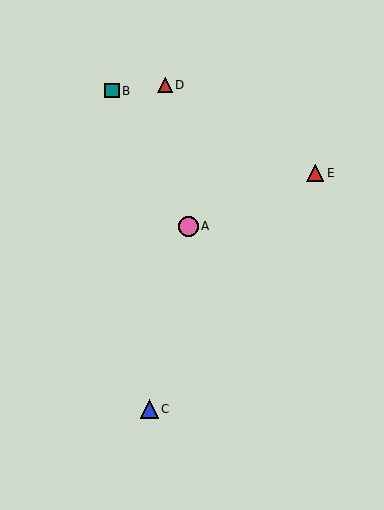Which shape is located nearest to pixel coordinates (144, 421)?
The blue triangle (labeled C) at (149, 409) is nearest to that location.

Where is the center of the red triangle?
The center of the red triangle is at (315, 173).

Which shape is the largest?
The pink circle (labeled A) is the largest.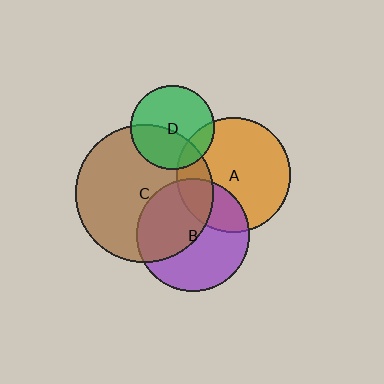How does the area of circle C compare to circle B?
Approximately 1.5 times.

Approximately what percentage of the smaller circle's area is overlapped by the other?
Approximately 15%.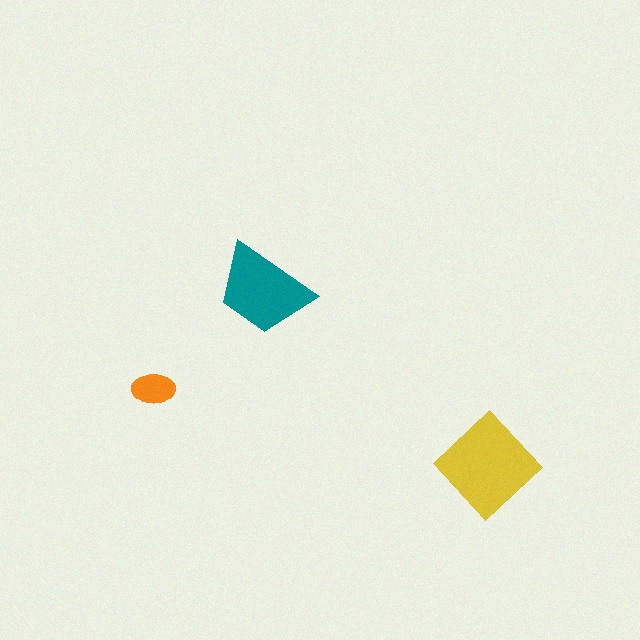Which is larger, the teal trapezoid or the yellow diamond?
The yellow diamond.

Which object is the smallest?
The orange ellipse.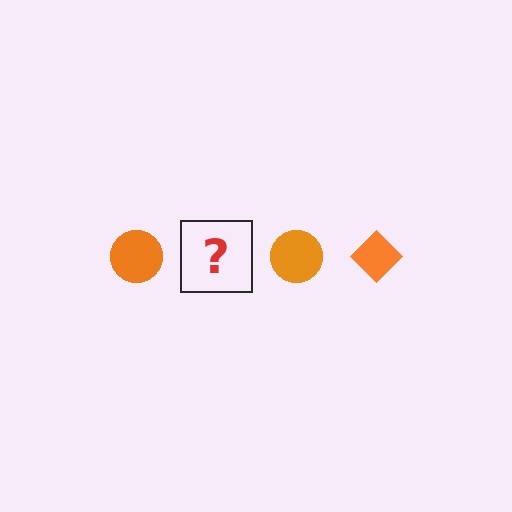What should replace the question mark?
The question mark should be replaced with an orange diamond.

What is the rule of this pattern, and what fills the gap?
The rule is that the pattern cycles through circle, diamond shapes in orange. The gap should be filled with an orange diamond.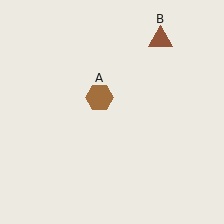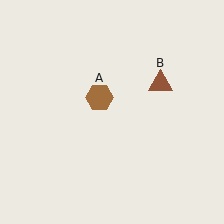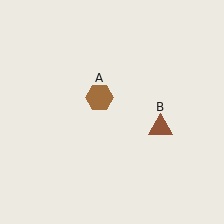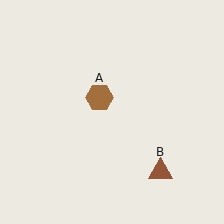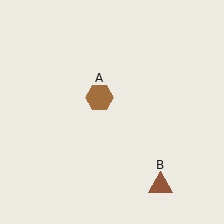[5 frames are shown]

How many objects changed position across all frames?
1 object changed position: brown triangle (object B).